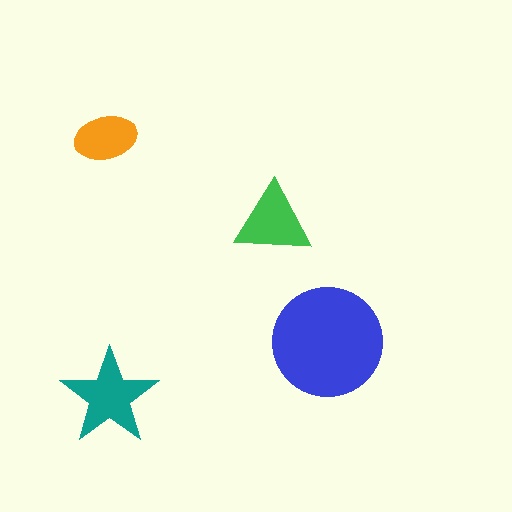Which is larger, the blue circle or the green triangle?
The blue circle.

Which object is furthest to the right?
The blue circle is rightmost.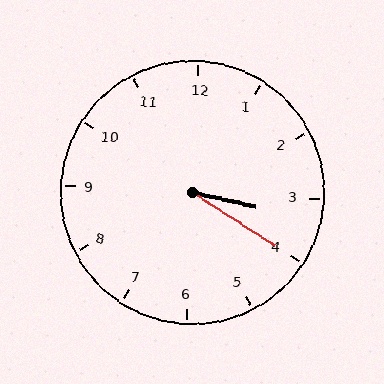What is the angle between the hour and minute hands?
Approximately 20 degrees.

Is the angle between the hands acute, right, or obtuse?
It is acute.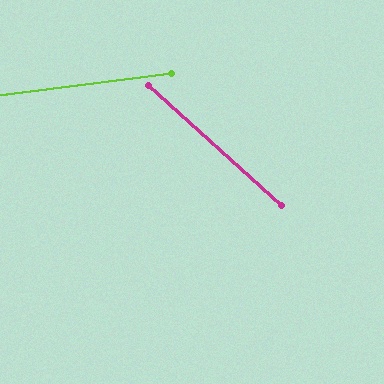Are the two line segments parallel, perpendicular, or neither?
Neither parallel nor perpendicular — they differ by about 49°.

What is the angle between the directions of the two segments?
Approximately 49 degrees.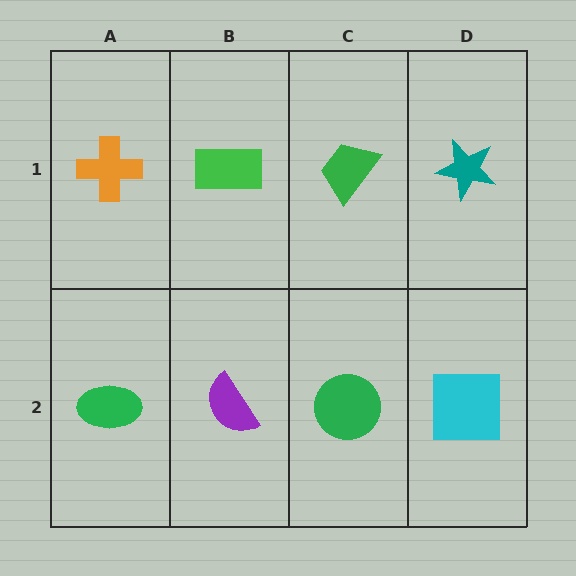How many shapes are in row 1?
4 shapes.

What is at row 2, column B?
A purple semicircle.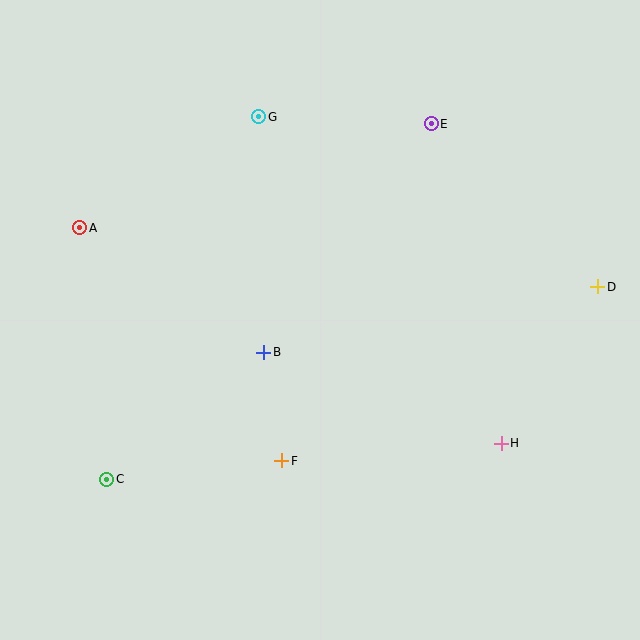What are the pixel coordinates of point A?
Point A is at (80, 228).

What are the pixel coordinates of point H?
Point H is at (501, 443).